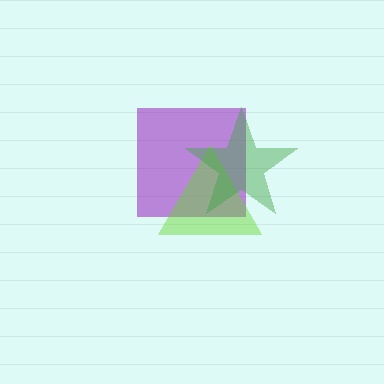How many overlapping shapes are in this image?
There are 3 overlapping shapes in the image.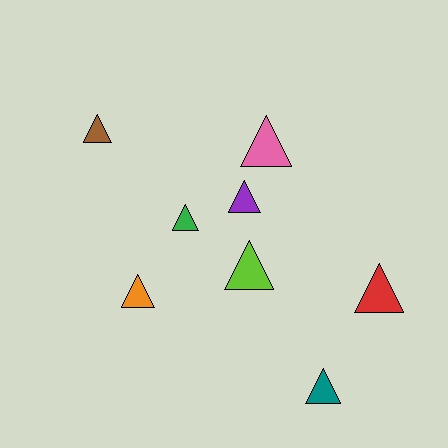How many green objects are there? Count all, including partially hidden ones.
There is 1 green object.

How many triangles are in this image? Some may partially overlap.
There are 8 triangles.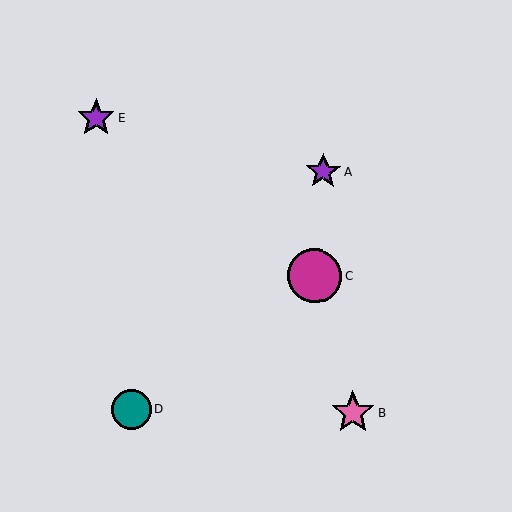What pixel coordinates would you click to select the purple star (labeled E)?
Click at (96, 118) to select the purple star E.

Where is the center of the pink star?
The center of the pink star is at (353, 412).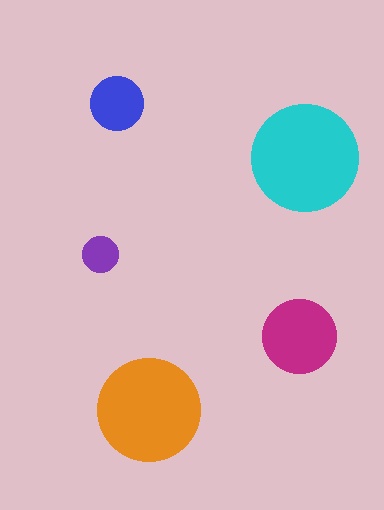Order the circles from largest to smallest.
the cyan one, the orange one, the magenta one, the blue one, the purple one.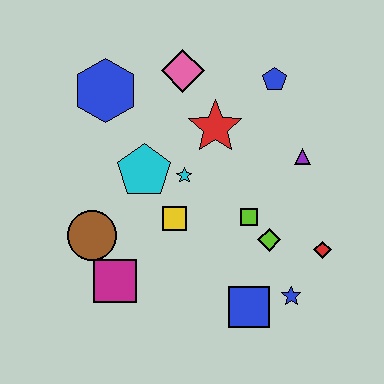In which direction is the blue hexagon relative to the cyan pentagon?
The blue hexagon is above the cyan pentagon.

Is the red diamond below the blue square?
No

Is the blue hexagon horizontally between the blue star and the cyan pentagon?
No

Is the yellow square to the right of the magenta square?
Yes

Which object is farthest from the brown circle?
The blue pentagon is farthest from the brown circle.